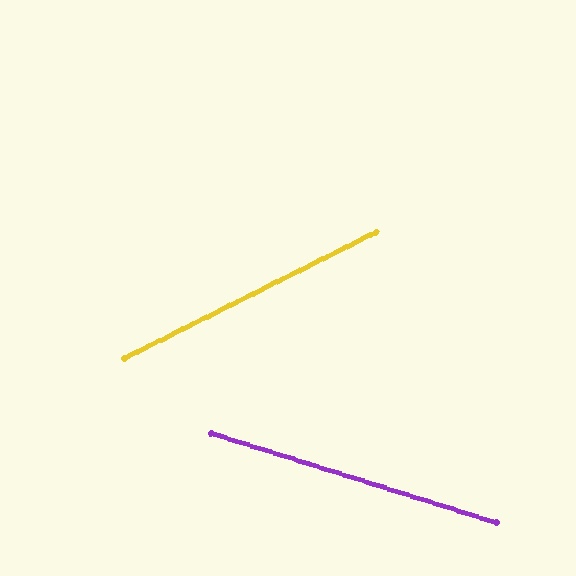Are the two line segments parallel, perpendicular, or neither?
Neither parallel nor perpendicular — they differ by about 44°.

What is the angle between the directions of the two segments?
Approximately 44 degrees.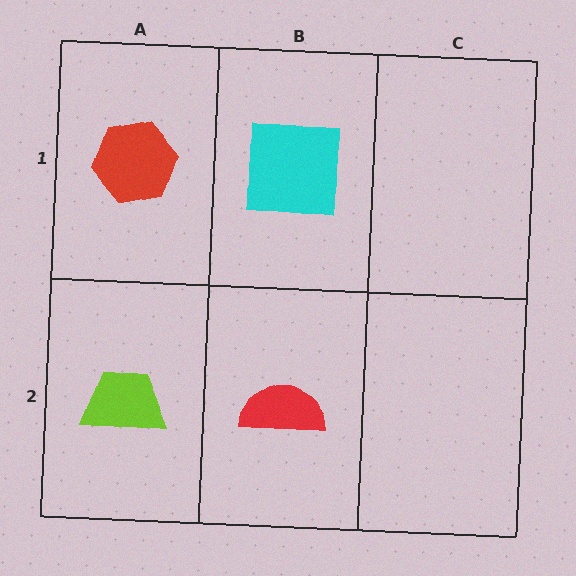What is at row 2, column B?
A red semicircle.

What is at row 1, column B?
A cyan square.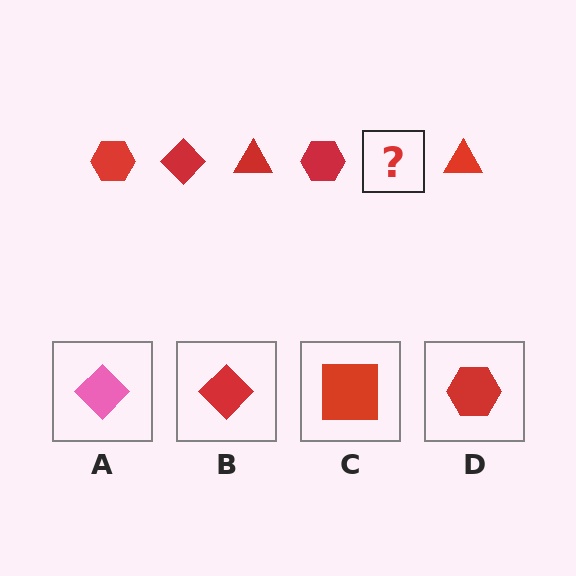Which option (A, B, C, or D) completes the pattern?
B.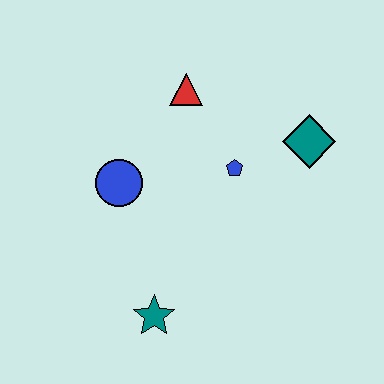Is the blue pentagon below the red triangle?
Yes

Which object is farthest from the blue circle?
The teal diamond is farthest from the blue circle.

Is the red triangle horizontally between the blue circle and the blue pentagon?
Yes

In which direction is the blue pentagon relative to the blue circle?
The blue pentagon is to the right of the blue circle.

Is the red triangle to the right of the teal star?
Yes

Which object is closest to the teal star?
The blue circle is closest to the teal star.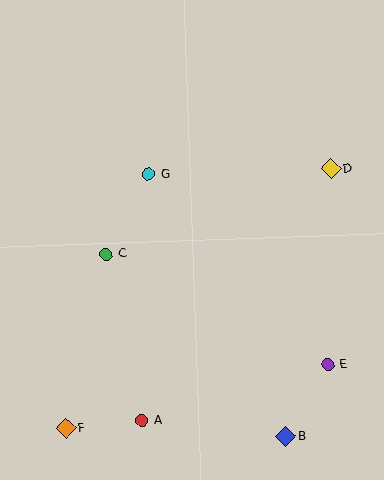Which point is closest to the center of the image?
Point G at (148, 174) is closest to the center.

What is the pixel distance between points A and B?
The distance between A and B is 145 pixels.